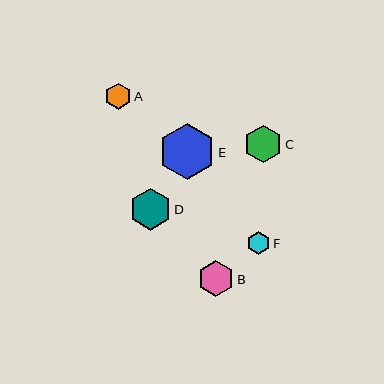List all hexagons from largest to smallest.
From largest to smallest: E, D, C, B, A, F.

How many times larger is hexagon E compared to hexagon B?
Hexagon E is approximately 1.6 times the size of hexagon B.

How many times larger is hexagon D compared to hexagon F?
Hexagon D is approximately 1.8 times the size of hexagon F.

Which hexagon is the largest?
Hexagon E is the largest with a size of approximately 56 pixels.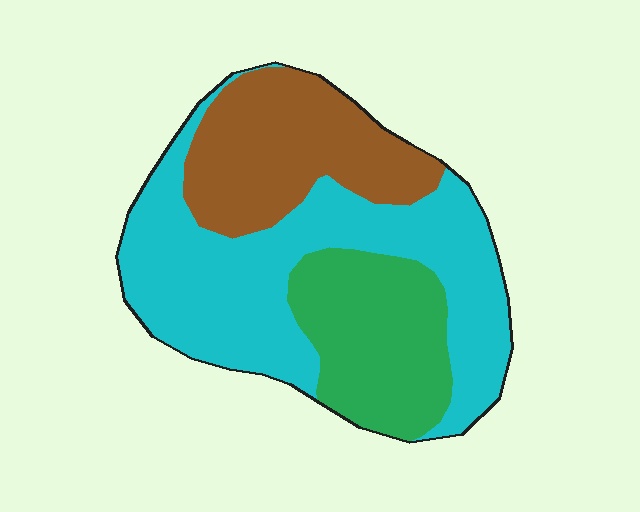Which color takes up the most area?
Cyan, at roughly 50%.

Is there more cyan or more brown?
Cyan.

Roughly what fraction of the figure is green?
Green takes up between a sixth and a third of the figure.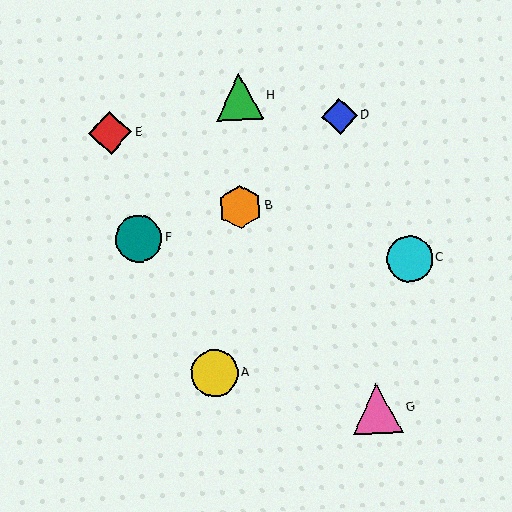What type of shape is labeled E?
Shape E is a red diamond.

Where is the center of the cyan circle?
The center of the cyan circle is at (410, 259).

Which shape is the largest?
The pink triangle (labeled G) is the largest.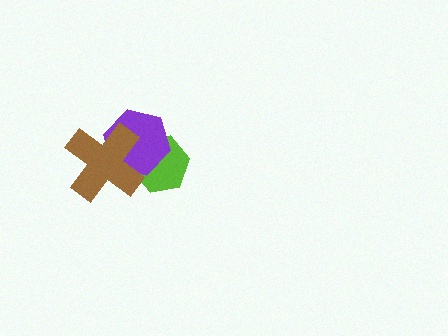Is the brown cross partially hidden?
No, no other shape covers it.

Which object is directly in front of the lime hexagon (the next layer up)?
The purple hexagon is directly in front of the lime hexagon.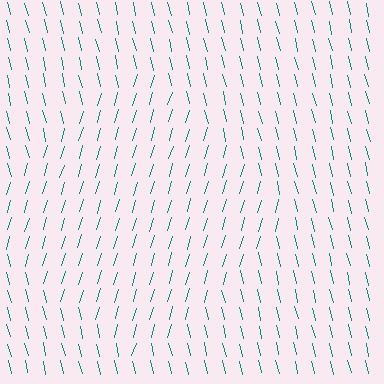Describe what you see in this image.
The image is filled with small teal line segments. A diamond region in the image has lines oriented differently from the surrounding lines, creating a visible texture boundary.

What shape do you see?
I see a diamond.